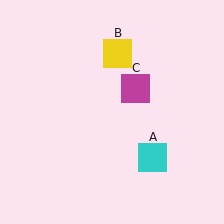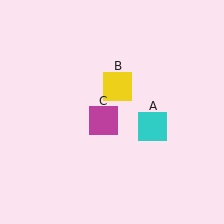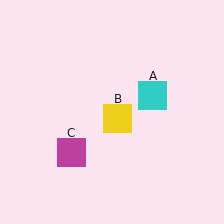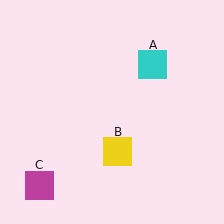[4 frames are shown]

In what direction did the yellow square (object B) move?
The yellow square (object B) moved down.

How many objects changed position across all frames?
3 objects changed position: cyan square (object A), yellow square (object B), magenta square (object C).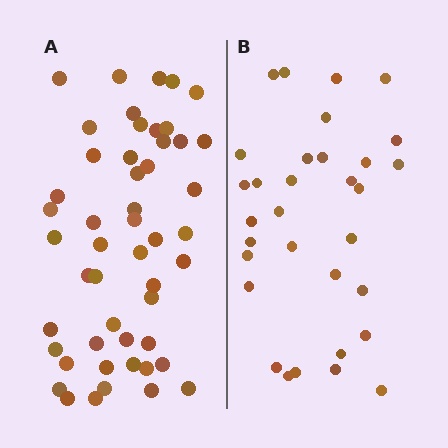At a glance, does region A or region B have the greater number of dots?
Region A (the left region) has more dots.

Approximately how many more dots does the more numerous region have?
Region A has approximately 20 more dots than region B.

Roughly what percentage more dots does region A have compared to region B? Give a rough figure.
About 55% more.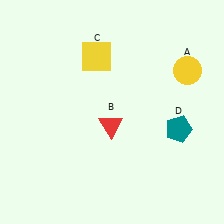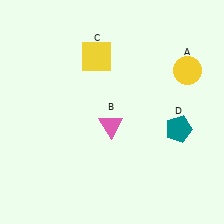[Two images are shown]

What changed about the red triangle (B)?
In Image 1, B is red. In Image 2, it changed to pink.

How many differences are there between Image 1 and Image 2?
There is 1 difference between the two images.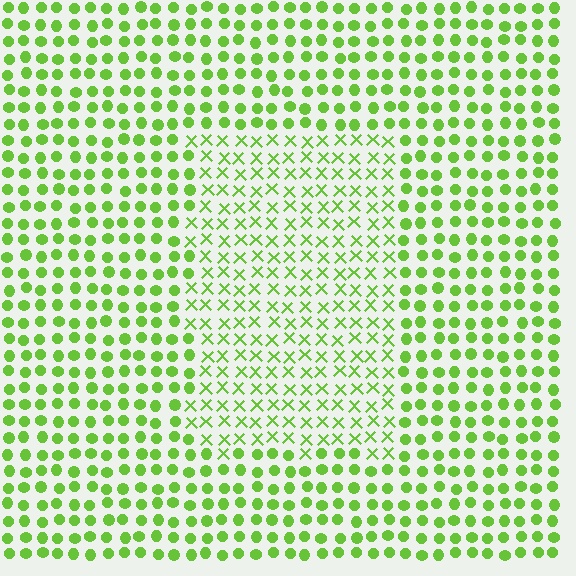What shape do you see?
I see a rectangle.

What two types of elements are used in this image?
The image uses X marks inside the rectangle region and circles outside it.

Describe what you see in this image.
The image is filled with small lime elements arranged in a uniform grid. A rectangle-shaped region contains X marks, while the surrounding area contains circles. The boundary is defined purely by the change in element shape.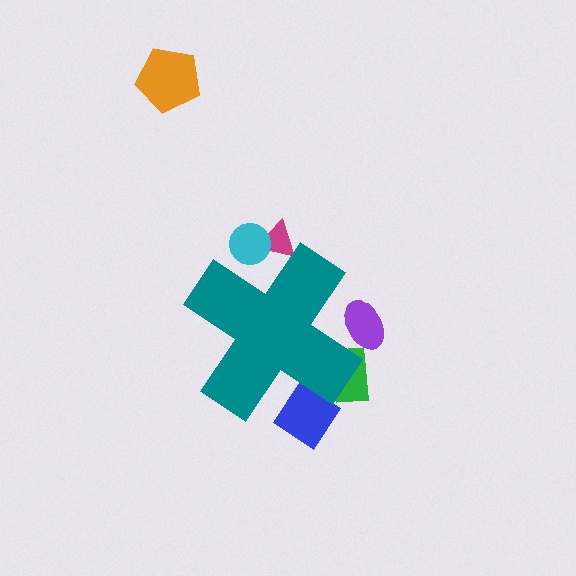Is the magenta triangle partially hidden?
Yes, the magenta triangle is partially hidden behind the teal cross.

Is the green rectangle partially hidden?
Yes, the green rectangle is partially hidden behind the teal cross.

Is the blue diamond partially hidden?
Yes, the blue diamond is partially hidden behind the teal cross.